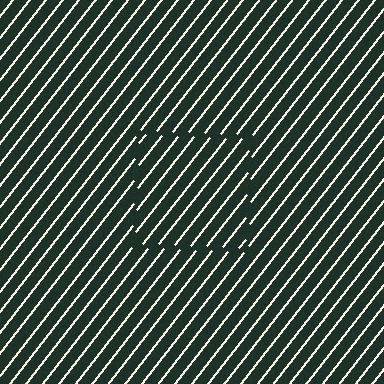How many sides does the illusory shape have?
4 sides — the line-ends trace a square.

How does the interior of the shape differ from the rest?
The interior of the shape contains the same grating, shifted by half a period — the contour is defined by the phase discontinuity where line-ends from the inner and outer gratings abut.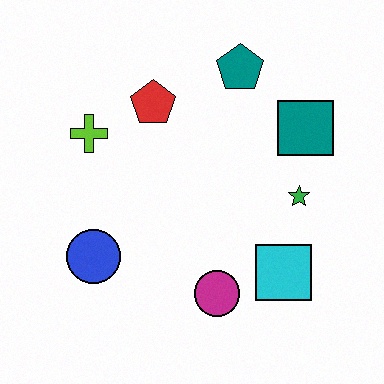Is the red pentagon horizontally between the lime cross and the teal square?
Yes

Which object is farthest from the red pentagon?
The cyan square is farthest from the red pentagon.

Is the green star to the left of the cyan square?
No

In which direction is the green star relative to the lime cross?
The green star is to the right of the lime cross.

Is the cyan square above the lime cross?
No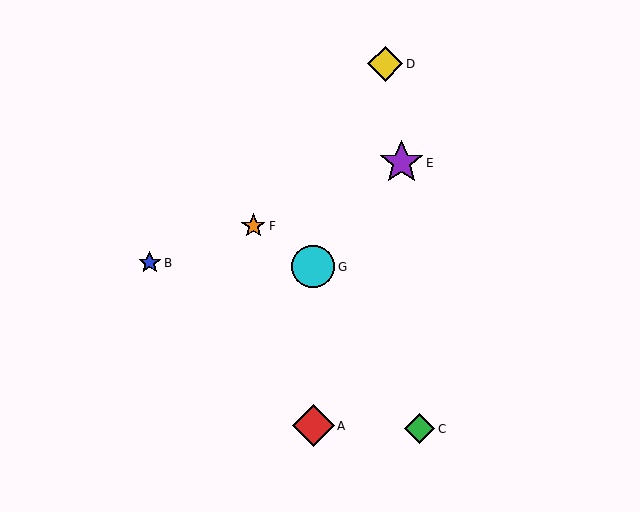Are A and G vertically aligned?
Yes, both are at x≈313.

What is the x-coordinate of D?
Object D is at x≈385.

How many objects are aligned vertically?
2 objects (A, G) are aligned vertically.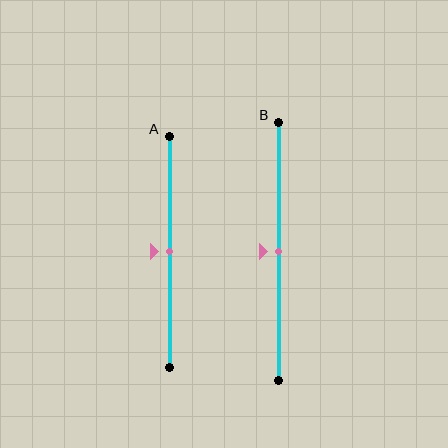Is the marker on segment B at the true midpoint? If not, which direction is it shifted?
Yes, the marker on segment B is at the true midpoint.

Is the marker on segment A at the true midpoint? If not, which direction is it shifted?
Yes, the marker on segment A is at the true midpoint.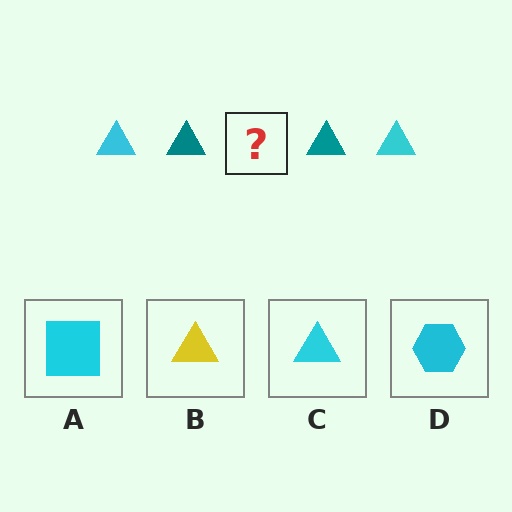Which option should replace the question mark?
Option C.